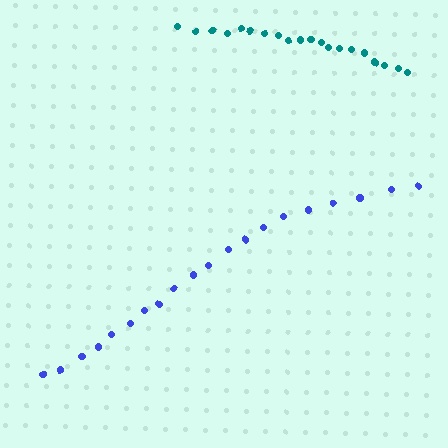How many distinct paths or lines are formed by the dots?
There are 2 distinct paths.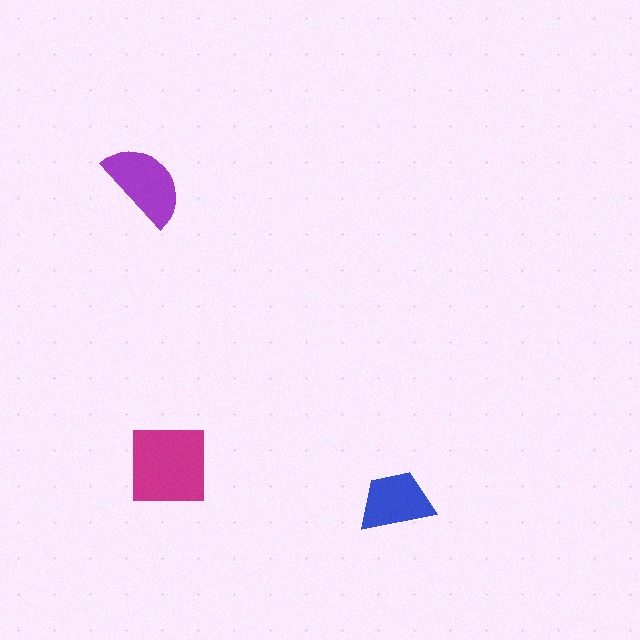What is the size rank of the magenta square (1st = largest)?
1st.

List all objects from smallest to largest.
The blue trapezoid, the purple semicircle, the magenta square.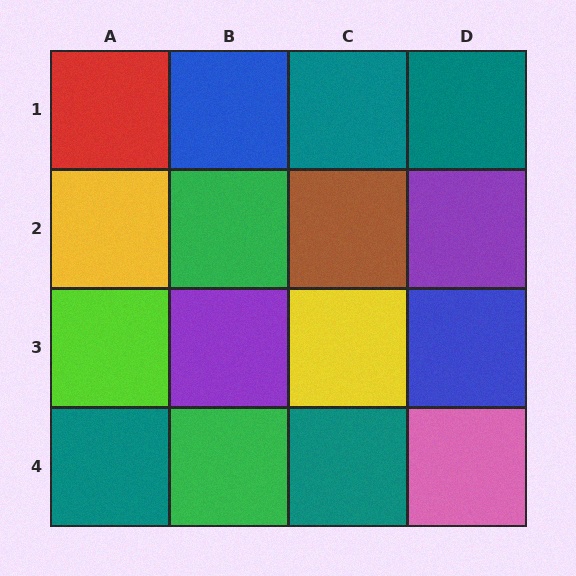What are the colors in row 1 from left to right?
Red, blue, teal, teal.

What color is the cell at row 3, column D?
Blue.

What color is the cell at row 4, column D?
Pink.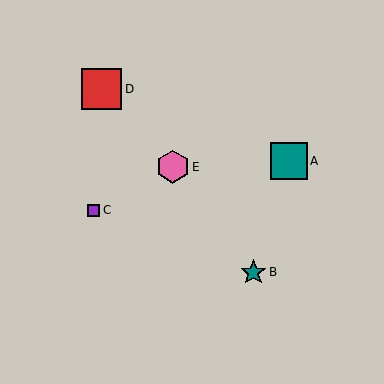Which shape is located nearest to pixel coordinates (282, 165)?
The teal square (labeled A) at (289, 161) is nearest to that location.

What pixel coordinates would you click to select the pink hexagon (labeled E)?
Click at (173, 167) to select the pink hexagon E.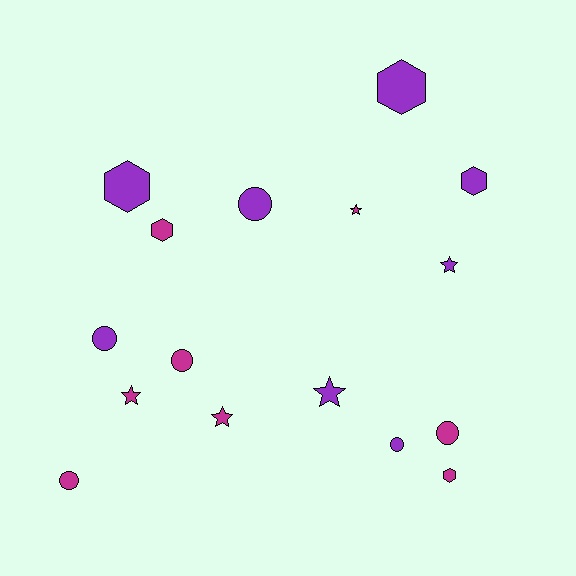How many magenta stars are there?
There are 3 magenta stars.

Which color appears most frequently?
Magenta, with 8 objects.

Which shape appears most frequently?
Circle, with 6 objects.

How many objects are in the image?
There are 16 objects.